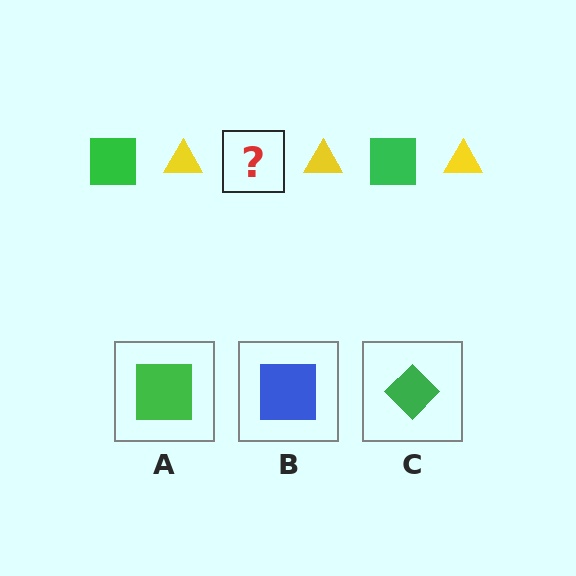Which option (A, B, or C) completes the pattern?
A.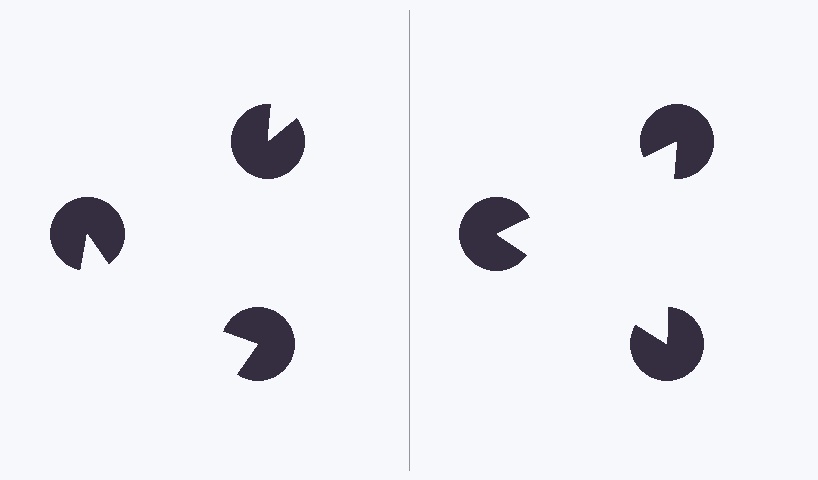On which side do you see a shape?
An illusory triangle appears on the right side. On the left side the wedge cuts are rotated, so no coherent shape forms.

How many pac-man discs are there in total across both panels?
6 — 3 on each side.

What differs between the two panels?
The pac-man discs are positioned identically on both sides; only the wedge orientations differ. On the right they align to a triangle; on the left they are misaligned.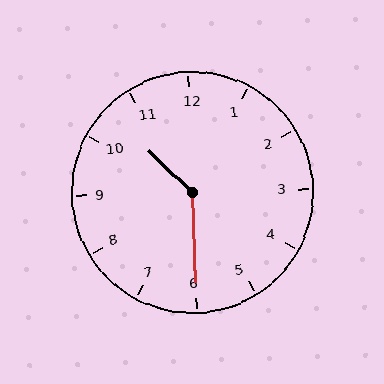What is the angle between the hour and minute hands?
Approximately 135 degrees.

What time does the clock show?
10:30.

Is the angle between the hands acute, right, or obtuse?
It is obtuse.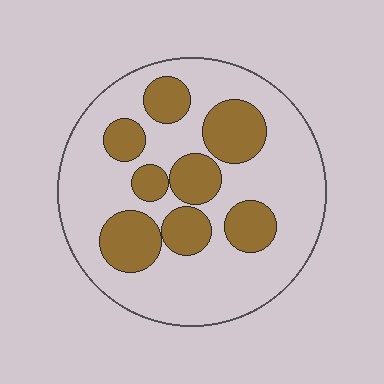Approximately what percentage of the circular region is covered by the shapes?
Approximately 30%.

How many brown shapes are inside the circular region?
8.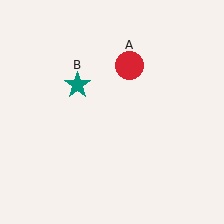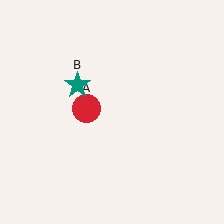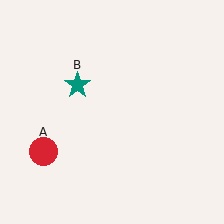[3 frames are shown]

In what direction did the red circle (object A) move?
The red circle (object A) moved down and to the left.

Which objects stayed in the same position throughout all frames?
Teal star (object B) remained stationary.